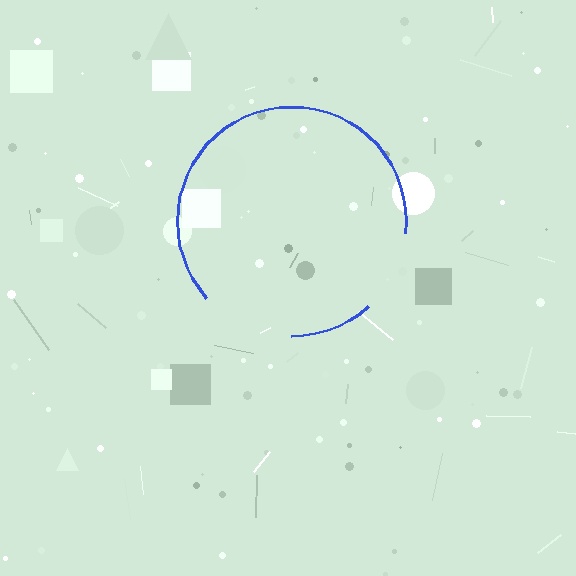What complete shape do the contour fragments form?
The contour fragments form a circle.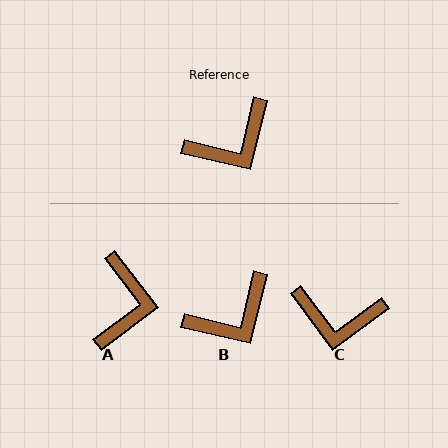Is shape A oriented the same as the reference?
No, it is off by about 51 degrees.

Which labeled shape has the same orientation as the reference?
B.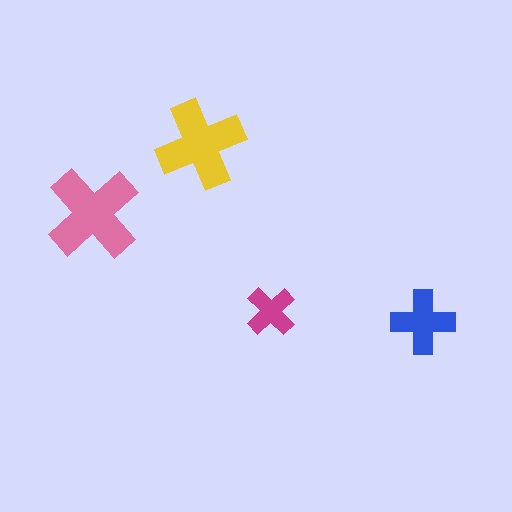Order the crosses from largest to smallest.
the pink one, the yellow one, the blue one, the magenta one.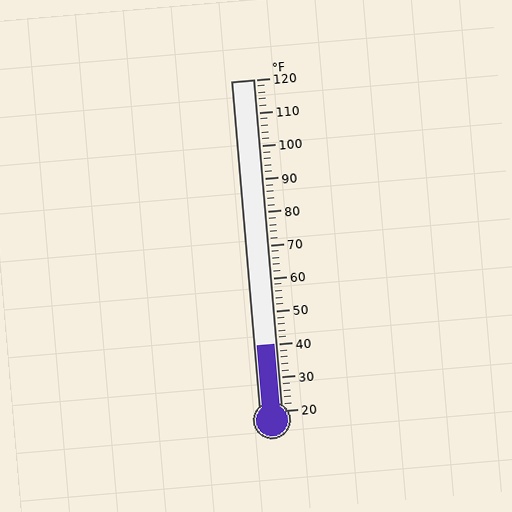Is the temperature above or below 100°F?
The temperature is below 100°F.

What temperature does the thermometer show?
The thermometer shows approximately 40°F.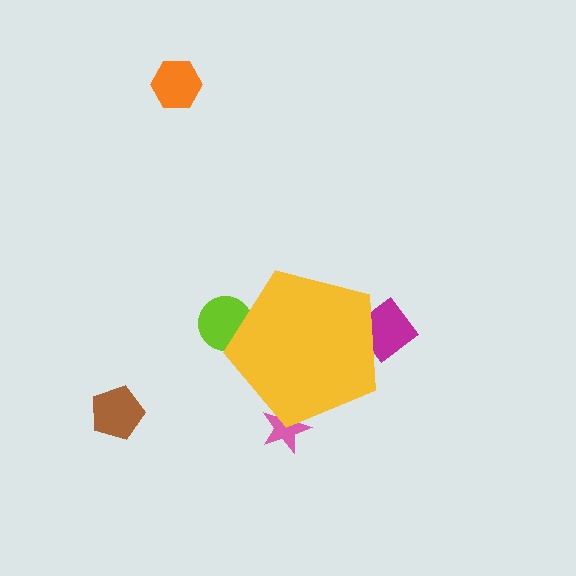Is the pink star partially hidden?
Yes, the pink star is partially hidden behind the yellow pentagon.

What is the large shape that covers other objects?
A yellow pentagon.